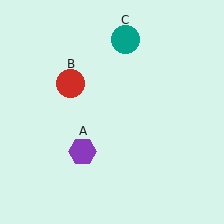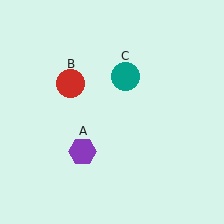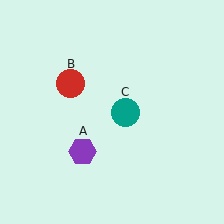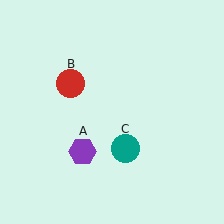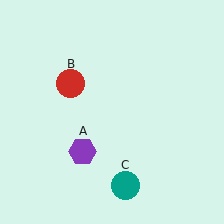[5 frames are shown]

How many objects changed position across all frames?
1 object changed position: teal circle (object C).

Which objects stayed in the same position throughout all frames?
Purple hexagon (object A) and red circle (object B) remained stationary.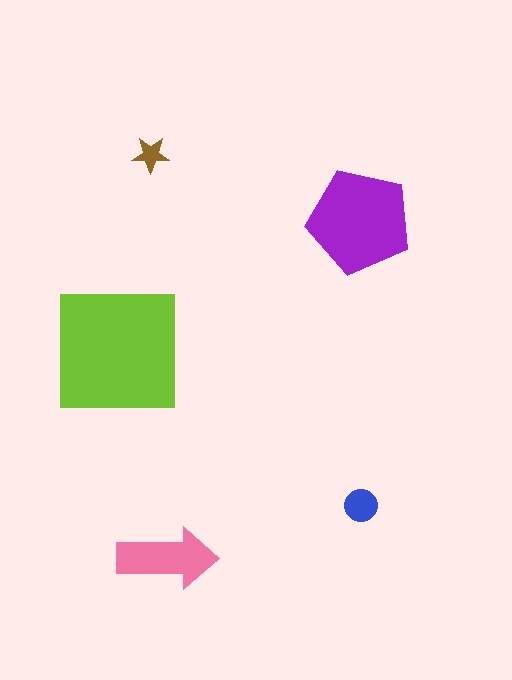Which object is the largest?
The lime square.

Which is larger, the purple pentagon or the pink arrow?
The purple pentagon.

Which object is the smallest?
The brown star.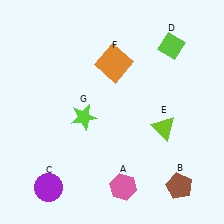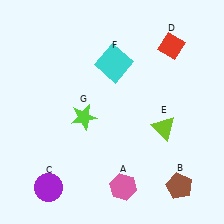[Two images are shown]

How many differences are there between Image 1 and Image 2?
There are 2 differences between the two images.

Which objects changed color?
D changed from lime to red. F changed from orange to cyan.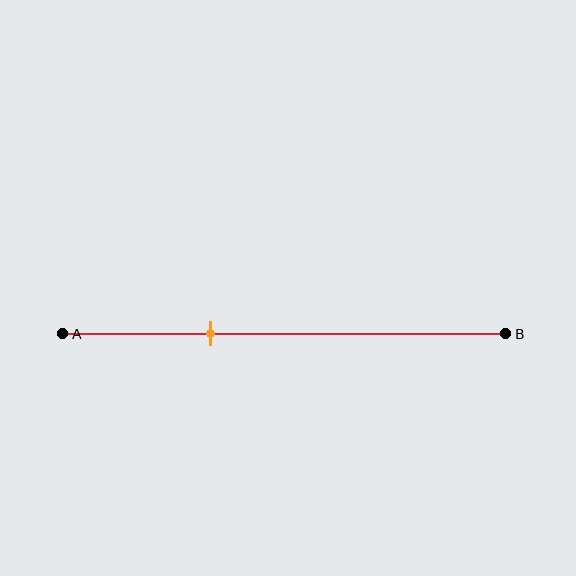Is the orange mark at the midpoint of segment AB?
No, the mark is at about 35% from A, not at the 50% midpoint.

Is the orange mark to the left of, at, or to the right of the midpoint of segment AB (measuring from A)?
The orange mark is to the left of the midpoint of segment AB.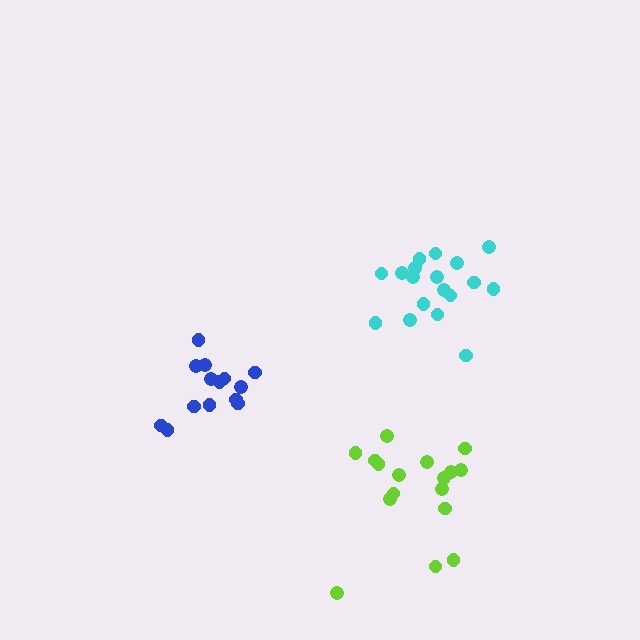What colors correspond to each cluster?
The clusters are colored: blue, lime, cyan.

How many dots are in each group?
Group 1: 14 dots, Group 2: 17 dots, Group 3: 18 dots (49 total).